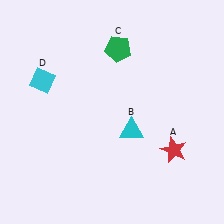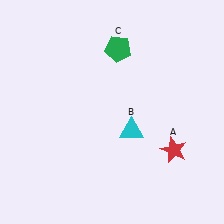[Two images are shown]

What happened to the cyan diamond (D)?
The cyan diamond (D) was removed in Image 2. It was in the top-left area of Image 1.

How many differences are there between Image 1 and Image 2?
There is 1 difference between the two images.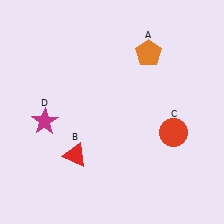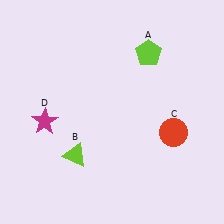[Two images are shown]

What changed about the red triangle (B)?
In Image 1, B is red. In Image 2, it changed to lime.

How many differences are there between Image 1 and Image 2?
There are 2 differences between the two images.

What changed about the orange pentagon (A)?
In Image 1, A is orange. In Image 2, it changed to lime.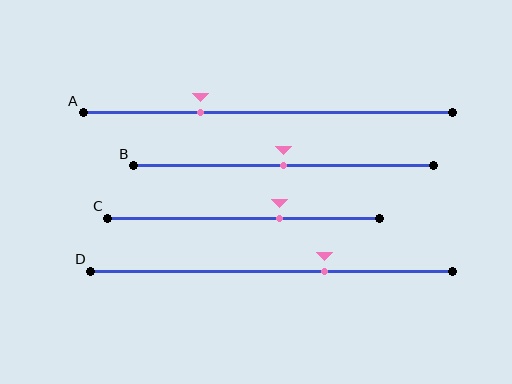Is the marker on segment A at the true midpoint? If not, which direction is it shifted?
No, the marker on segment A is shifted to the left by about 18% of the segment length.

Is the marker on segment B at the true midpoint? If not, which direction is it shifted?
Yes, the marker on segment B is at the true midpoint.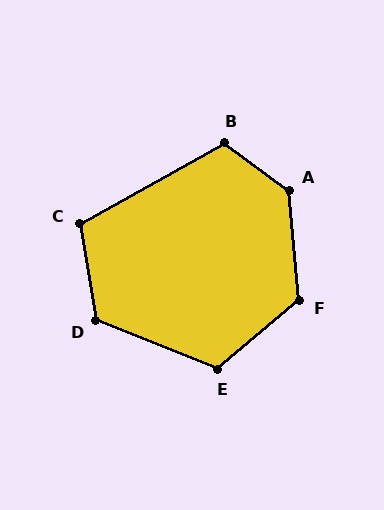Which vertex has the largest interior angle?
A, at approximately 132 degrees.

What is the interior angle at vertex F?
Approximately 125 degrees (obtuse).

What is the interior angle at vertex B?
Approximately 115 degrees (obtuse).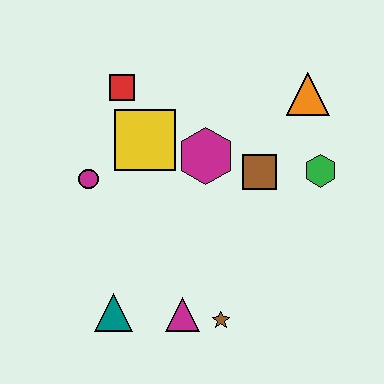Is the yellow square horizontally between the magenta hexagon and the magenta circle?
Yes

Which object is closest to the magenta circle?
The yellow square is closest to the magenta circle.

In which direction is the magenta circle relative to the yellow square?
The magenta circle is to the left of the yellow square.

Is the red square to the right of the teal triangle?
Yes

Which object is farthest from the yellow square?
The brown star is farthest from the yellow square.